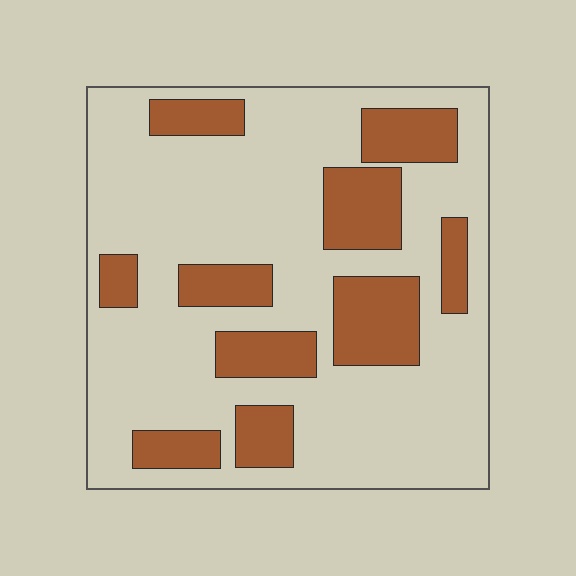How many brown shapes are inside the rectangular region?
10.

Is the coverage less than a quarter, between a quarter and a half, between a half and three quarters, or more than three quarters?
Between a quarter and a half.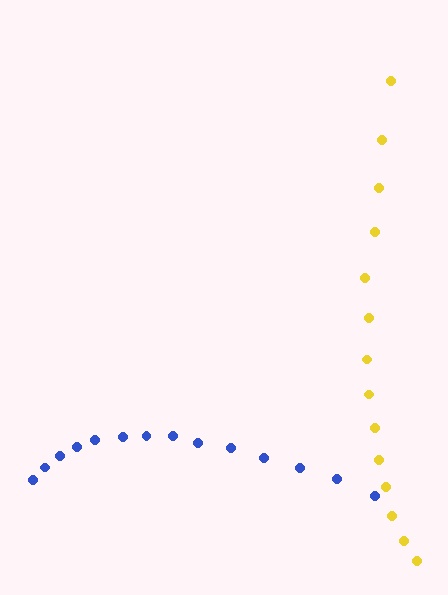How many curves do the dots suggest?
There are 2 distinct paths.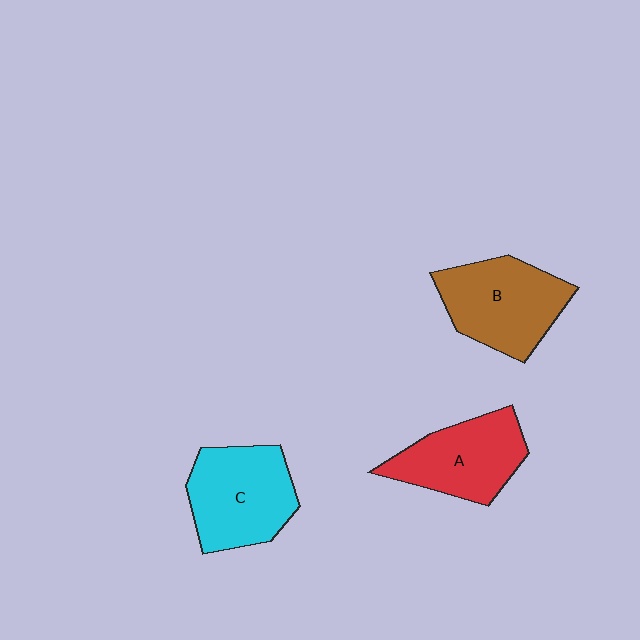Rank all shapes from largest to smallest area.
From largest to smallest: C (cyan), B (brown), A (red).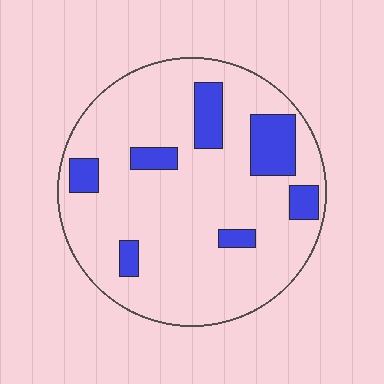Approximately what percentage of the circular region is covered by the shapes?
Approximately 15%.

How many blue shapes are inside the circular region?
7.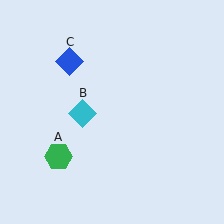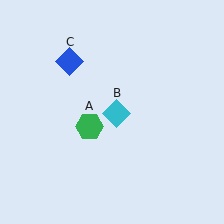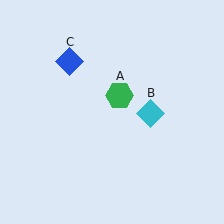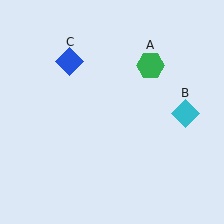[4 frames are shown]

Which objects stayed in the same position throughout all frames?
Blue diamond (object C) remained stationary.